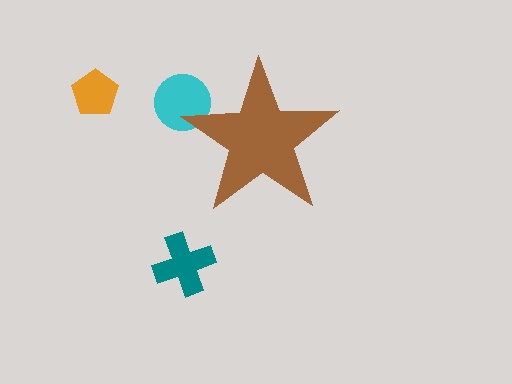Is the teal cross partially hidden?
No, the teal cross is fully visible.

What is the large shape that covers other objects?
A brown star.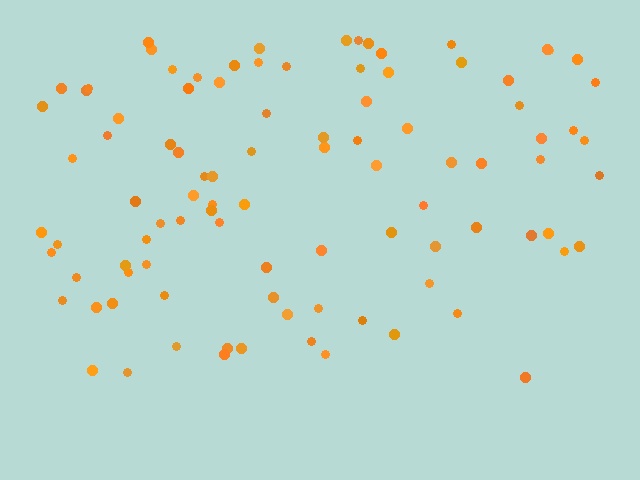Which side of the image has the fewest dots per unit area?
The bottom.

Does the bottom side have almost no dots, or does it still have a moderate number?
Still a moderate number, just noticeably fewer than the top.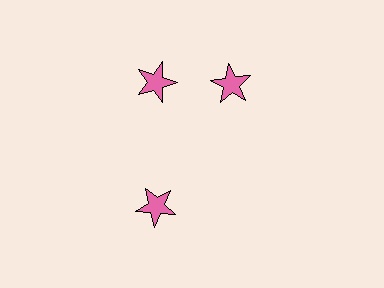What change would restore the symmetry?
The symmetry would be restored by rotating it back into even spacing with its neighbors so that all 3 stars sit at equal angles and equal distance from the center.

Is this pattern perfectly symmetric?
No. The 3 pink stars are arranged in a ring, but one element near the 3 o'clock position is rotated out of alignment along the ring, breaking the 3-fold rotational symmetry.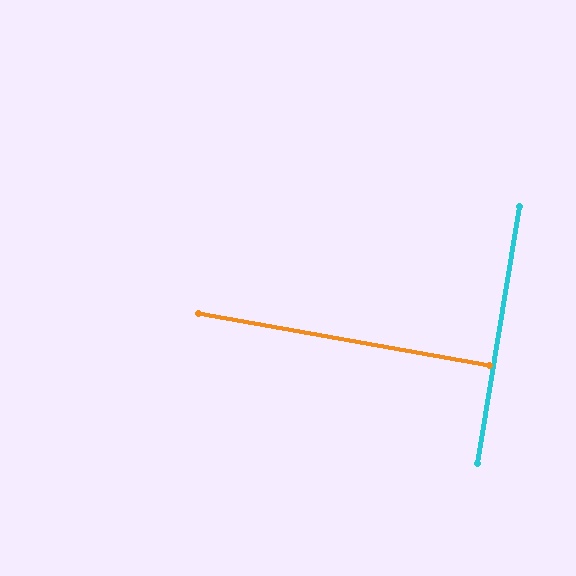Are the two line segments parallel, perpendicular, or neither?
Perpendicular — they meet at approximately 89°.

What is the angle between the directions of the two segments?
Approximately 89 degrees.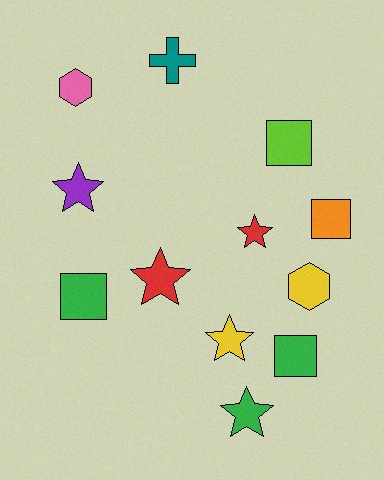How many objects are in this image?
There are 12 objects.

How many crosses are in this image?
There is 1 cross.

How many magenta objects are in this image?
There are no magenta objects.